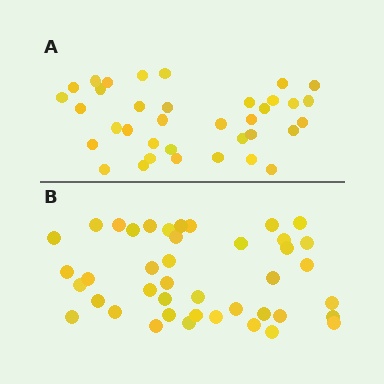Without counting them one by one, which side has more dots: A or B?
Region B (the bottom region) has more dots.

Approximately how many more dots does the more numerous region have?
Region B has about 6 more dots than region A.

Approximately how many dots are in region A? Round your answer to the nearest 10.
About 40 dots. (The exact count is 36, which rounds to 40.)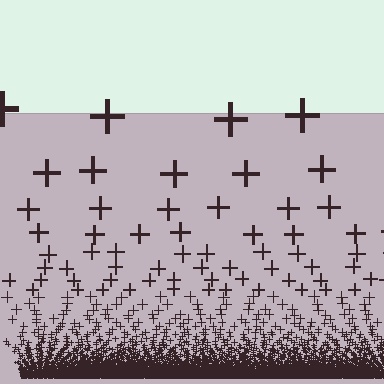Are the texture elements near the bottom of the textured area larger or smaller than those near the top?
Smaller. The gradient is inverted — elements near the bottom are smaller and denser.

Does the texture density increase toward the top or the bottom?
Density increases toward the bottom.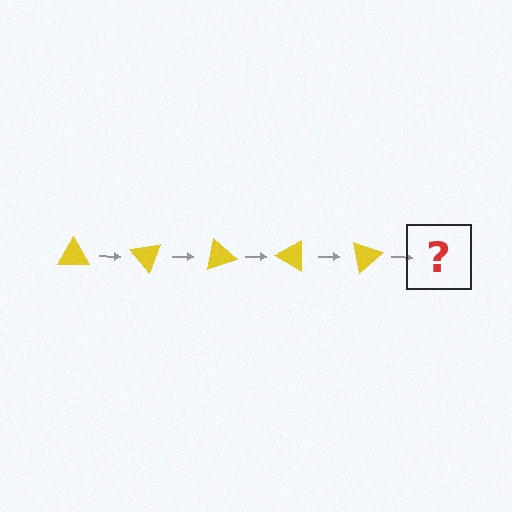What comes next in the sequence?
The next element should be a yellow triangle rotated 250 degrees.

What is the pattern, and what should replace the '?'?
The pattern is that the triangle rotates 50 degrees each step. The '?' should be a yellow triangle rotated 250 degrees.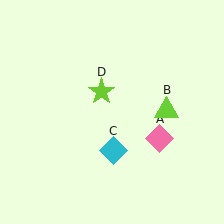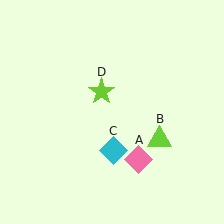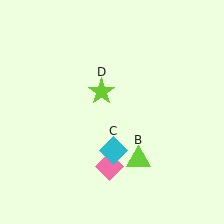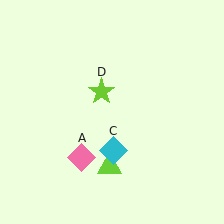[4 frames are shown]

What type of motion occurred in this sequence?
The pink diamond (object A), lime triangle (object B) rotated clockwise around the center of the scene.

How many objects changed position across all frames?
2 objects changed position: pink diamond (object A), lime triangle (object B).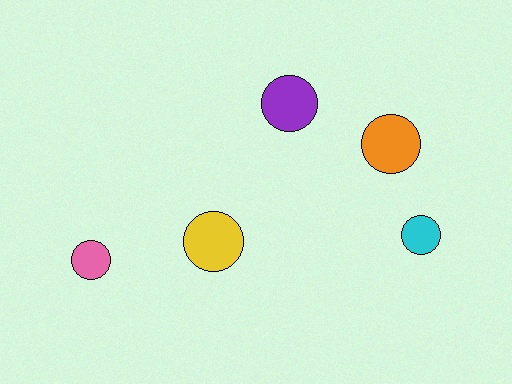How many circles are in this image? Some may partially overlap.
There are 5 circles.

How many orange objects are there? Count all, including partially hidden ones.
There is 1 orange object.